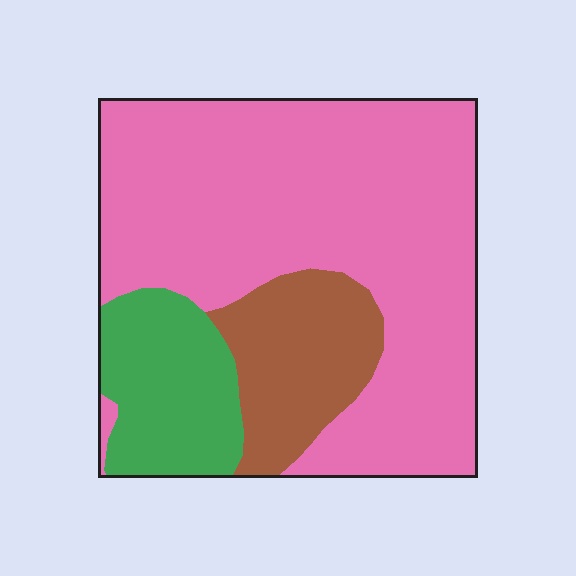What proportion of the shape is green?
Green covers 16% of the shape.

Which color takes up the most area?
Pink, at roughly 65%.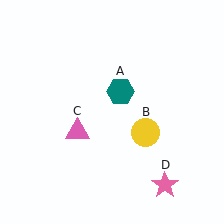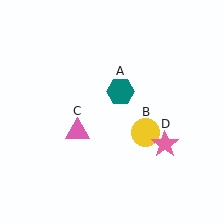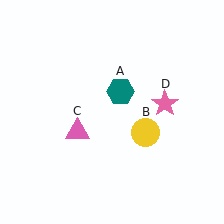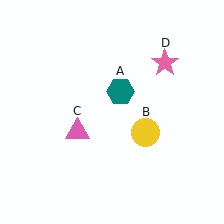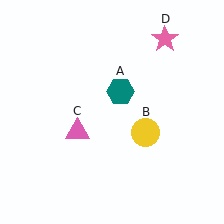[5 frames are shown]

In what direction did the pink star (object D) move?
The pink star (object D) moved up.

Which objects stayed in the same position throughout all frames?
Teal hexagon (object A) and yellow circle (object B) and pink triangle (object C) remained stationary.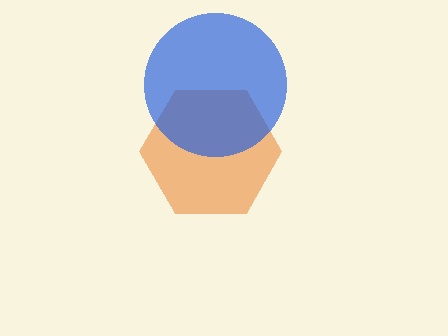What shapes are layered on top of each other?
The layered shapes are: an orange hexagon, a blue circle.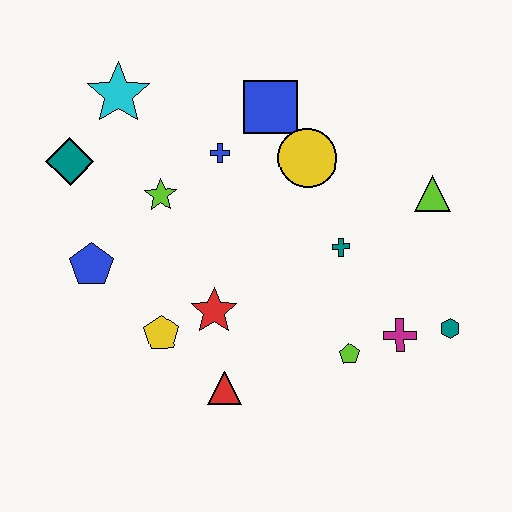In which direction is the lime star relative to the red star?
The lime star is above the red star.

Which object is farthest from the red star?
The lime triangle is farthest from the red star.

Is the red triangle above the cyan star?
No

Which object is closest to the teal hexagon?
The magenta cross is closest to the teal hexagon.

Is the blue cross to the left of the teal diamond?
No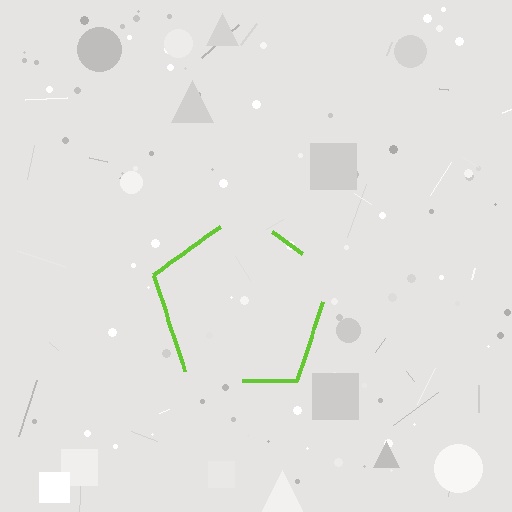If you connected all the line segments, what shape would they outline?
They would outline a pentagon.